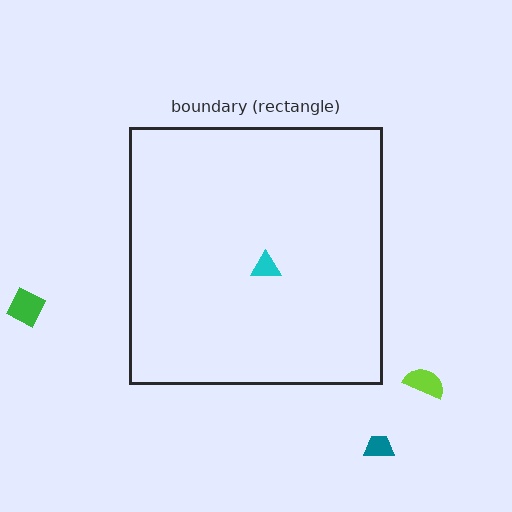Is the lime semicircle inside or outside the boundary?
Outside.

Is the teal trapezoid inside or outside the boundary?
Outside.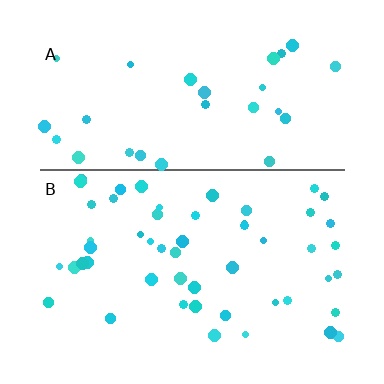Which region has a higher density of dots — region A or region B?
B (the bottom).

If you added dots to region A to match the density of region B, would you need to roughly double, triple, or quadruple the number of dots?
Approximately double.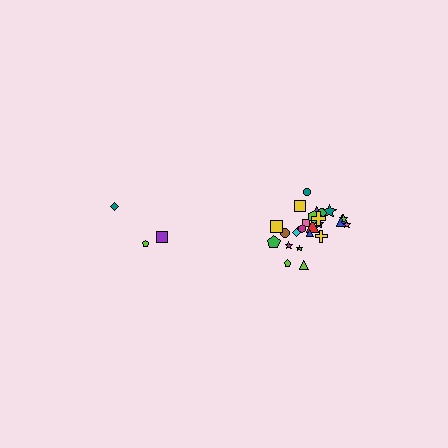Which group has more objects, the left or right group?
The right group.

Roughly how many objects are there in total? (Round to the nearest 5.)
Roughly 30 objects in total.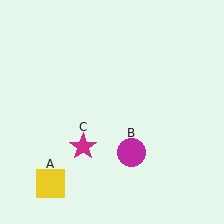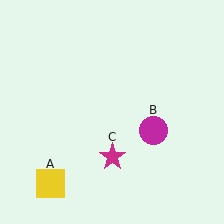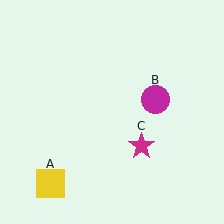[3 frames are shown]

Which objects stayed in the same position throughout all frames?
Yellow square (object A) remained stationary.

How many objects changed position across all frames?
2 objects changed position: magenta circle (object B), magenta star (object C).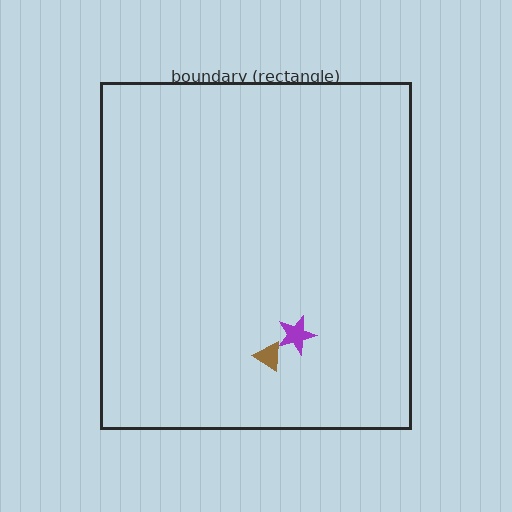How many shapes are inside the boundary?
2 inside, 0 outside.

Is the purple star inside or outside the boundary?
Inside.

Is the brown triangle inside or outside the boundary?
Inside.